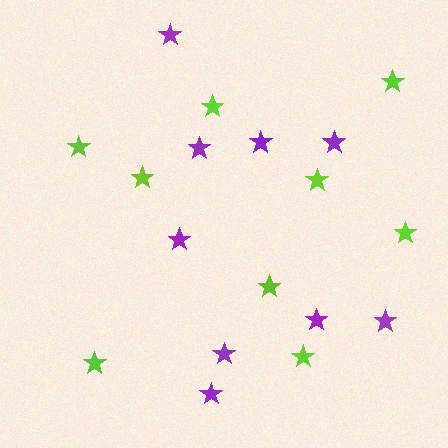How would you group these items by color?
There are 2 groups: one group of purple stars (9) and one group of lime stars (9).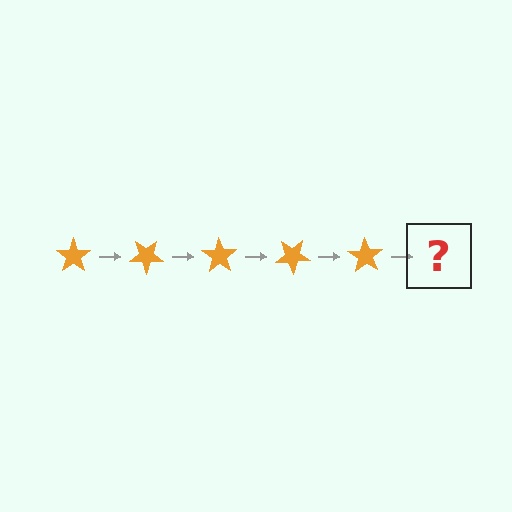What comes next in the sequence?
The next element should be an orange star rotated 175 degrees.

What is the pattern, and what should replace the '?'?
The pattern is that the star rotates 35 degrees each step. The '?' should be an orange star rotated 175 degrees.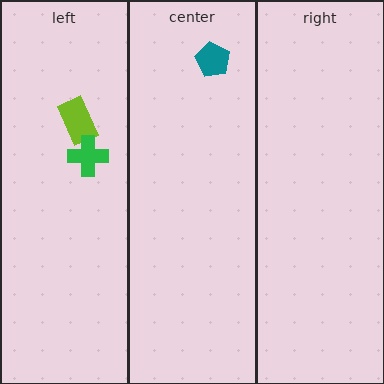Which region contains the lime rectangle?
The left region.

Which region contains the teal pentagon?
The center region.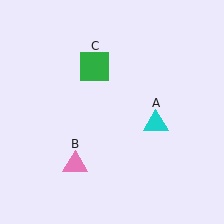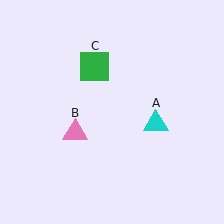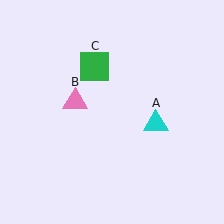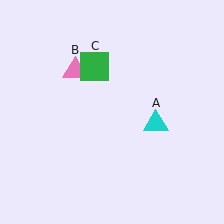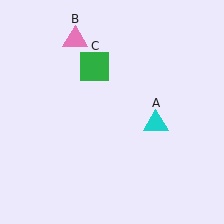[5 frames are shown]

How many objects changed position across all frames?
1 object changed position: pink triangle (object B).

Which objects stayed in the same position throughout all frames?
Cyan triangle (object A) and green square (object C) remained stationary.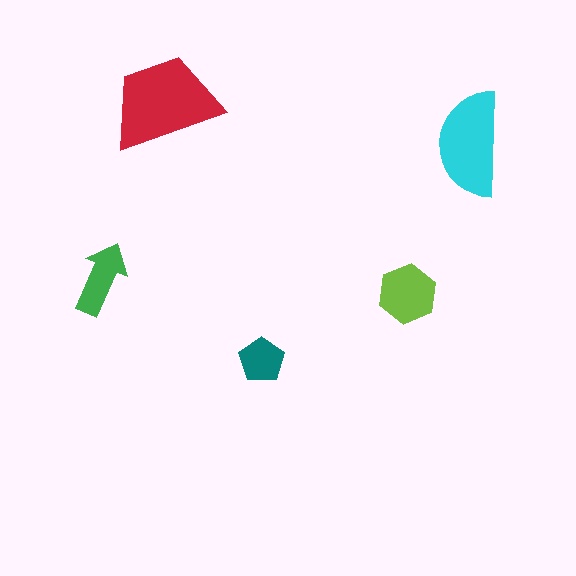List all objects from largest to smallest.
The red trapezoid, the cyan semicircle, the lime hexagon, the green arrow, the teal pentagon.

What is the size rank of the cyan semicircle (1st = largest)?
2nd.